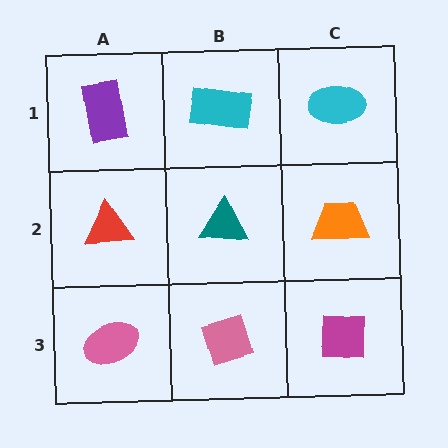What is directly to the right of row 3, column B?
A magenta square.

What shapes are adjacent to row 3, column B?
A teal triangle (row 2, column B), a pink ellipse (row 3, column A), a magenta square (row 3, column C).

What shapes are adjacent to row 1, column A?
A red triangle (row 2, column A), a cyan rectangle (row 1, column B).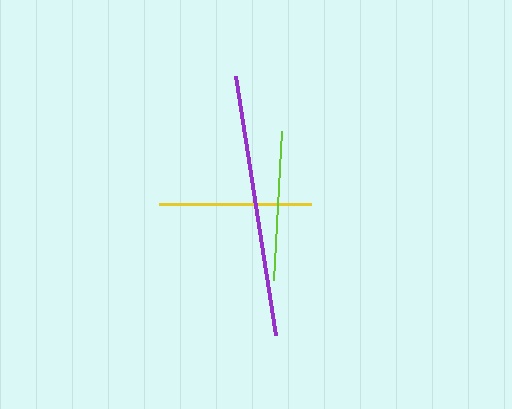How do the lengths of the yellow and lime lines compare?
The yellow and lime lines are approximately the same length.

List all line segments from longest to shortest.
From longest to shortest: purple, yellow, lime.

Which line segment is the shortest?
The lime line is the shortest at approximately 149 pixels.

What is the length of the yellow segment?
The yellow segment is approximately 152 pixels long.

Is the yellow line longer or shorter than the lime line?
The yellow line is longer than the lime line.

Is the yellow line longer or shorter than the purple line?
The purple line is longer than the yellow line.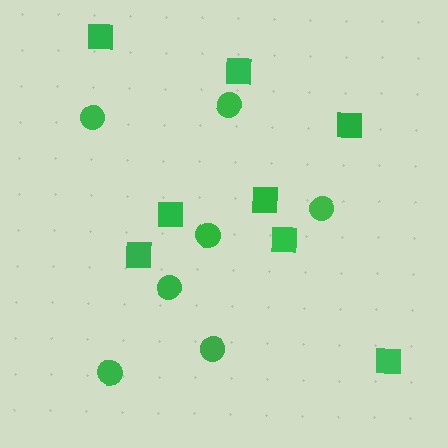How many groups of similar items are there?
There are 2 groups: one group of circles (7) and one group of squares (8).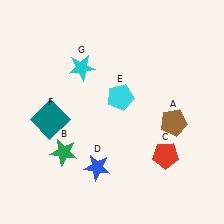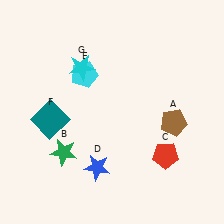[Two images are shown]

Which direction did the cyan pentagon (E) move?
The cyan pentagon (E) moved left.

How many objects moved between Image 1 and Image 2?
1 object moved between the two images.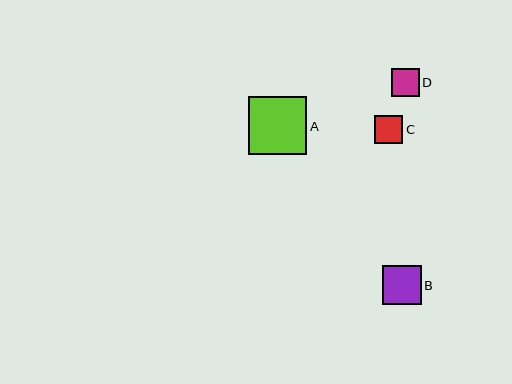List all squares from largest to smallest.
From largest to smallest: A, B, C, D.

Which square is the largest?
Square A is the largest with a size of approximately 58 pixels.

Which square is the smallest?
Square D is the smallest with a size of approximately 27 pixels.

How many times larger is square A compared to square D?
Square A is approximately 2.1 times the size of square D.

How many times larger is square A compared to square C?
Square A is approximately 2.1 times the size of square C.